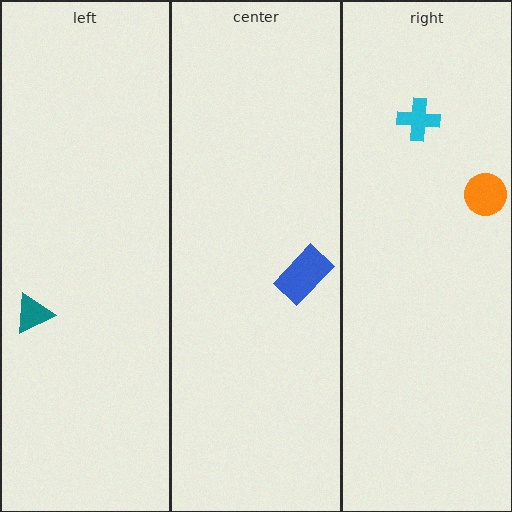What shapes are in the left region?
The teal triangle.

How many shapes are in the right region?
2.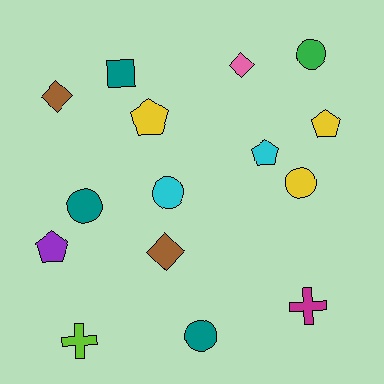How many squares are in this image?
There is 1 square.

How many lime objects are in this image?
There is 1 lime object.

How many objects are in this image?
There are 15 objects.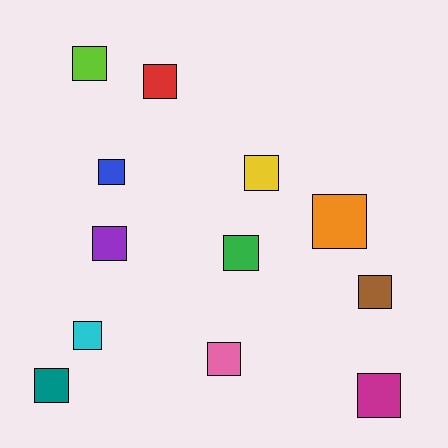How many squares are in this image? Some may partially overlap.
There are 12 squares.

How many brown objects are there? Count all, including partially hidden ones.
There is 1 brown object.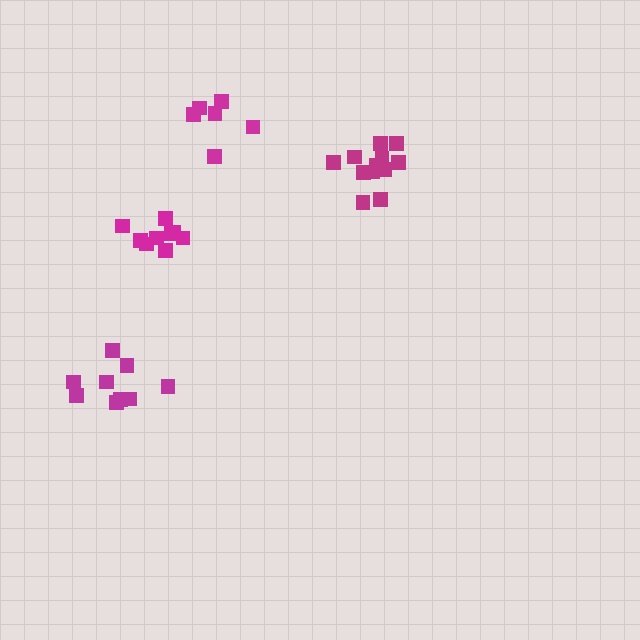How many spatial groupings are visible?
There are 4 spatial groupings.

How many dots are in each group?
Group 1: 6 dots, Group 2: 12 dots, Group 3: 9 dots, Group 4: 9 dots (36 total).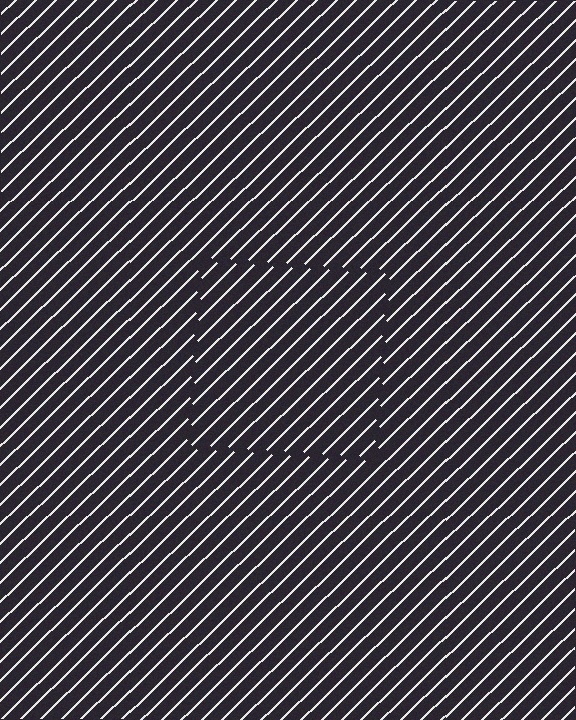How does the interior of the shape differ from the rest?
The interior of the shape contains the same grating, shifted by half a period — the contour is defined by the phase discontinuity where line-ends from the inner and outer gratings abut.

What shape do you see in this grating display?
An illusory square. The interior of the shape contains the same grating, shifted by half a period — the contour is defined by the phase discontinuity where line-ends from the inner and outer gratings abut.